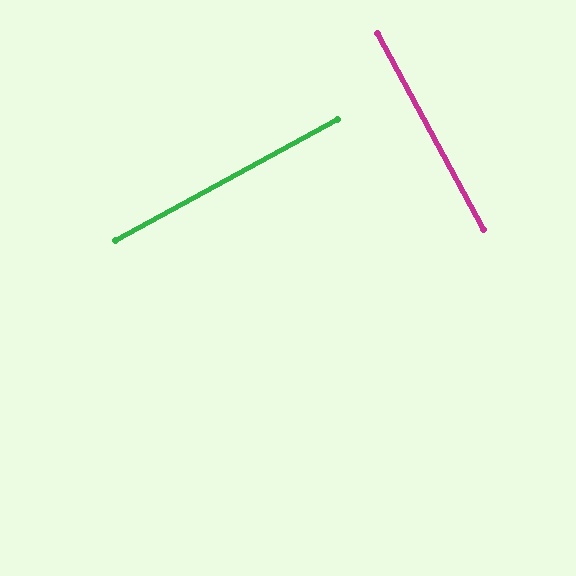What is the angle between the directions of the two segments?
Approximately 90 degrees.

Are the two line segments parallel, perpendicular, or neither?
Perpendicular — they meet at approximately 90°.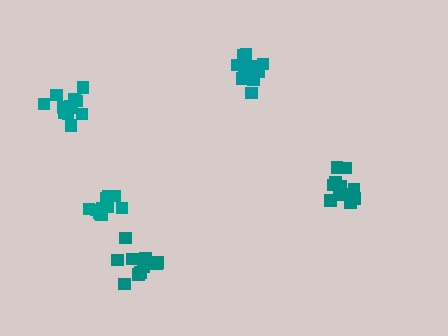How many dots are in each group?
Group 1: 13 dots, Group 2: 11 dots, Group 3: 12 dots, Group 4: 14 dots, Group 5: 11 dots (61 total).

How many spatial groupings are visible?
There are 5 spatial groupings.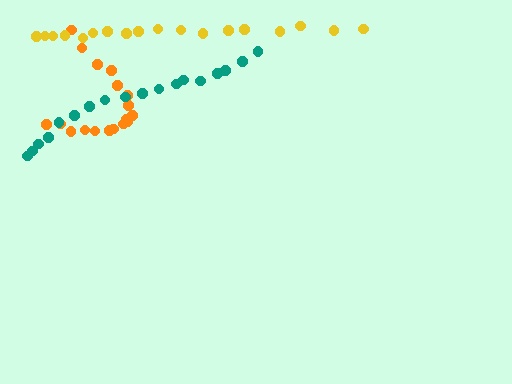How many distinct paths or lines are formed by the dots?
There are 3 distinct paths.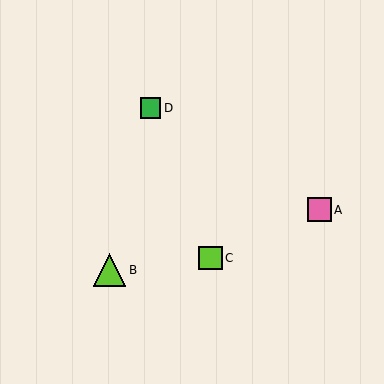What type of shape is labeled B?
Shape B is a lime triangle.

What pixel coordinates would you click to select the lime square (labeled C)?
Click at (210, 258) to select the lime square C.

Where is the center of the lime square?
The center of the lime square is at (210, 258).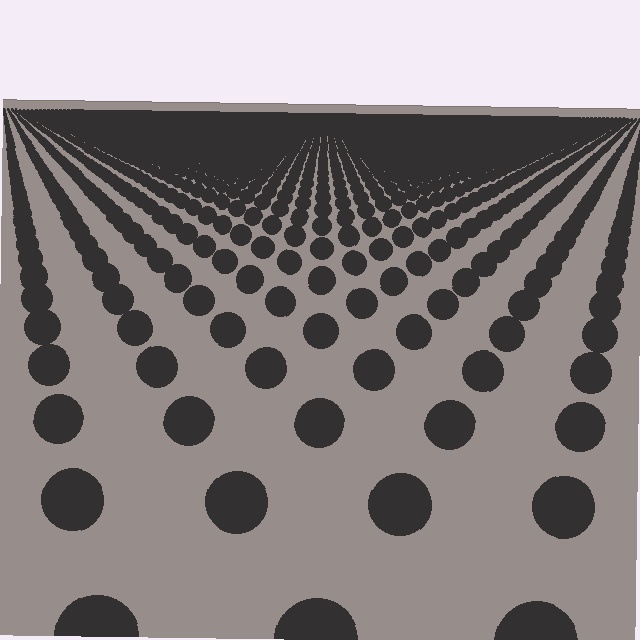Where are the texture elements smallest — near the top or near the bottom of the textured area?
Near the top.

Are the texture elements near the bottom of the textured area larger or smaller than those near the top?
Larger. Near the bottom, elements are closer to the viewer and appear at a bigger on-screen size.